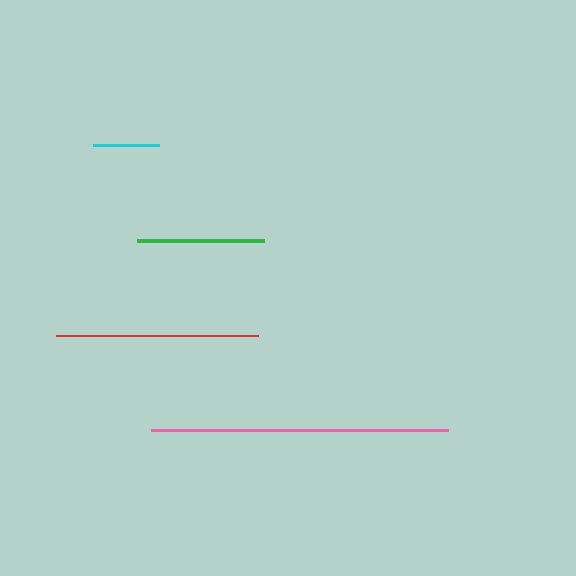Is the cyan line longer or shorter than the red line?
The red line is longer than the cyan line.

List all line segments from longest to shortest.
From longest to shortest: pink, red, green, cyan.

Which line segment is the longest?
The pink line is the longest at approximately 297 pixels.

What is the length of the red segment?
The red segment is approximately 202 pixels long.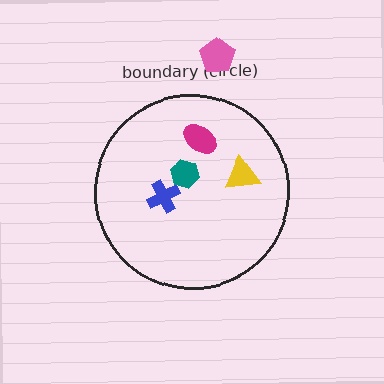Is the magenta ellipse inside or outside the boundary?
Inside.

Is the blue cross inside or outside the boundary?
Inside.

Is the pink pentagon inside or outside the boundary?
Outside.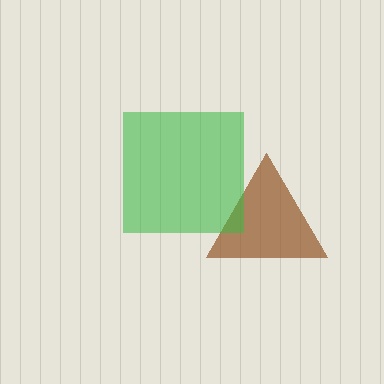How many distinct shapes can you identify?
There are 2 distinct shapes: a brown triangle, a green square.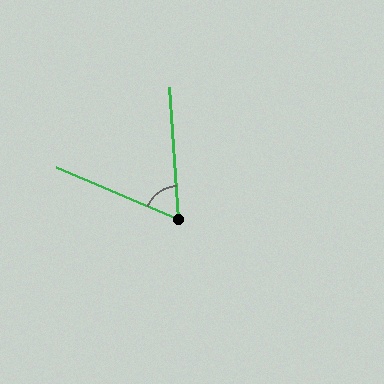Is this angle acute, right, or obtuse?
It is acute.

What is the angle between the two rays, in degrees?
Approximately 63 degrees.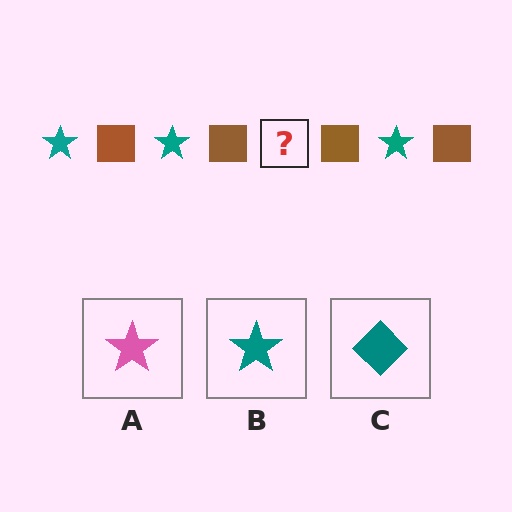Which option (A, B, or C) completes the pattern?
B.